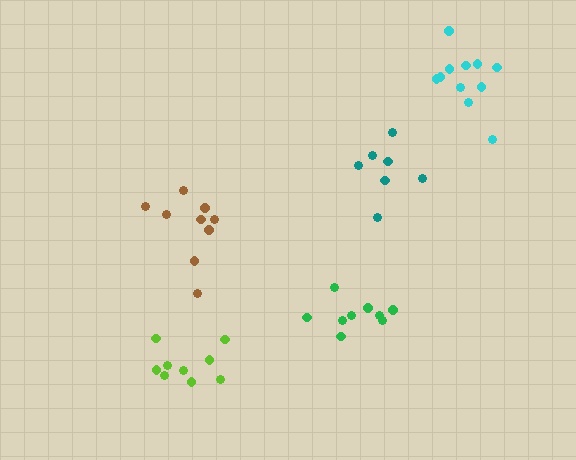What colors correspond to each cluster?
The clusters are colored: teal, green, lime, brown, cyan.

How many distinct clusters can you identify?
There are 5 distinct clusters.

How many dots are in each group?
Group 1: 7 dots, Group 2: 9 dots, Group 3: 9 dots, Group 4: 9 dots, Group 5: 11 dots (45 total).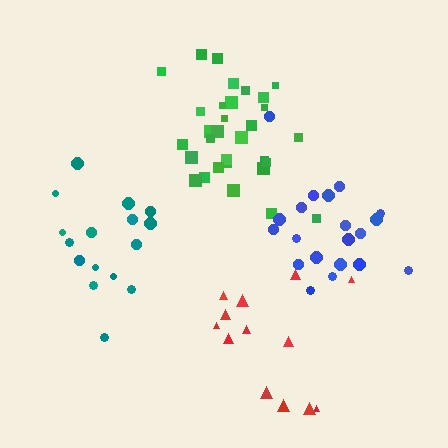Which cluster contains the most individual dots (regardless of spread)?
Green (31).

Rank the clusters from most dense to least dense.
green, blue, teal, red.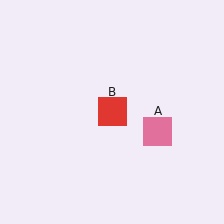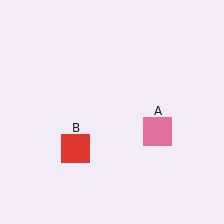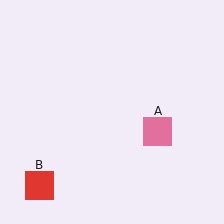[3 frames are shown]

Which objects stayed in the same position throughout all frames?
Pink square (object A) remained stationary.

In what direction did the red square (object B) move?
The red square (object B) moved down and to the left.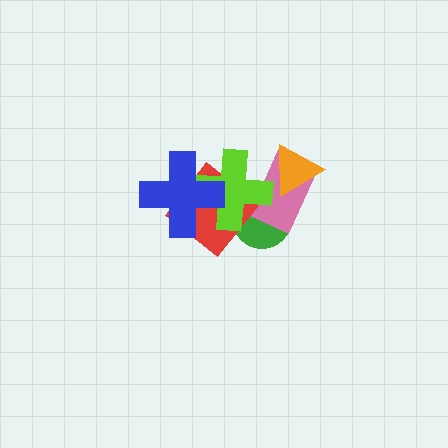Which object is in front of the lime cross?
The blue cross is in front of the lime cross.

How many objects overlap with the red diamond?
4 objects overlap with the red diamond.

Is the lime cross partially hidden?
Yes, it is partially covered by another shape.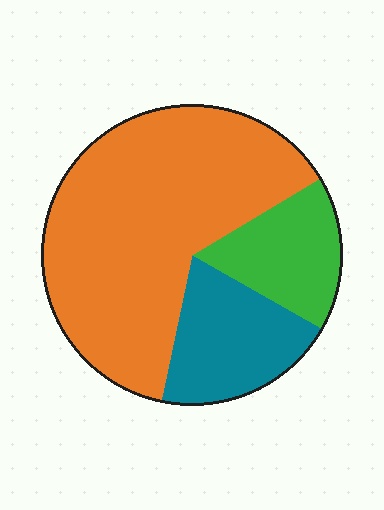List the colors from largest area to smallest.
From largest to smallest: orange, teal, green.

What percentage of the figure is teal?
Teal covers 20% of the figure.